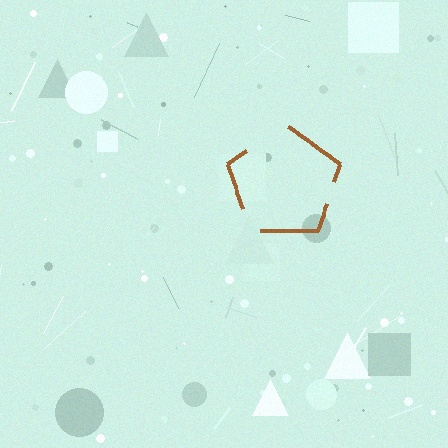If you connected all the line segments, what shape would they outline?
They would outline a pentagon.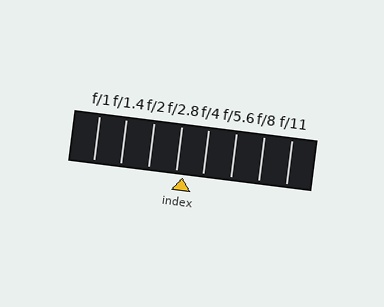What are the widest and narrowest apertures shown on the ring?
The widest aperture shown is f/1 and the narrowest is f/11.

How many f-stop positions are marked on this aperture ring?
There are 8 f-stop positions marked.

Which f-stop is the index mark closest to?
The index mark is closest to f/2.8.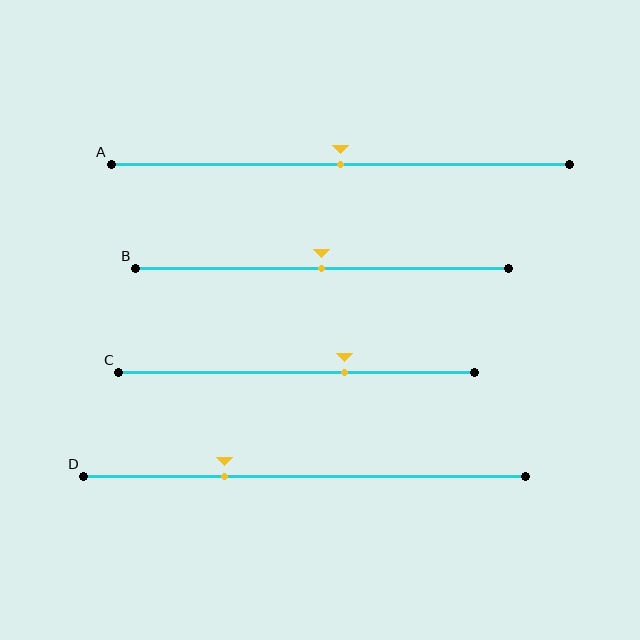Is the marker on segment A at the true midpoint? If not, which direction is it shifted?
Yes, the marker on segment A is at the true midpoint.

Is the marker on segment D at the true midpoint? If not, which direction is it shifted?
No, the marker on segment D is shifted to the left by about 18% of the segment length.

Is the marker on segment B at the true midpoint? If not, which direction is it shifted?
Yes, the marker on segment B is at the true midpoint.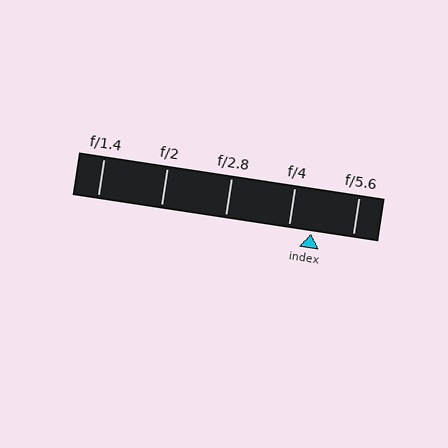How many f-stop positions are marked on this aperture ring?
There are 5 f-stop positions marked.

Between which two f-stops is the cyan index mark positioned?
The index mark is between f/4 and f/5.6.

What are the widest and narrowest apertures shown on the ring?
The widest aperture shown is f/1.4 and the narrowest is f/5.6.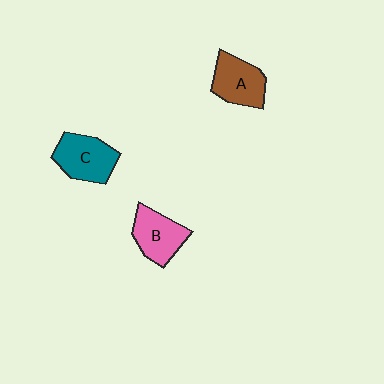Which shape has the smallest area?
Shape B (pink).